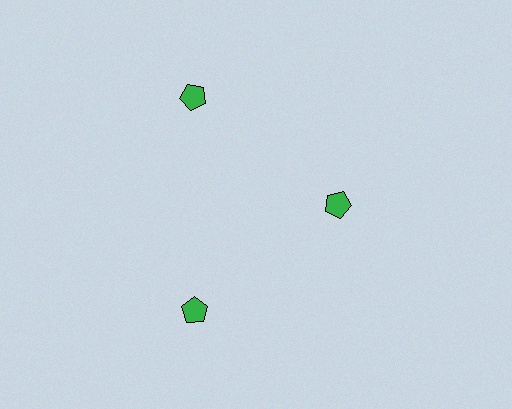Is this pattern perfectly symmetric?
No. The 3 green pentagons are arranged in a ring, but one element near the 3 o'clock position is pulled inward toward the center, breaking the 3-fold rotational symmetry.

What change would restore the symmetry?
The symmetry would be restored by moving it outward, back onto the ring so that all 3 pentagons sit at equal angles and equal distance from the center.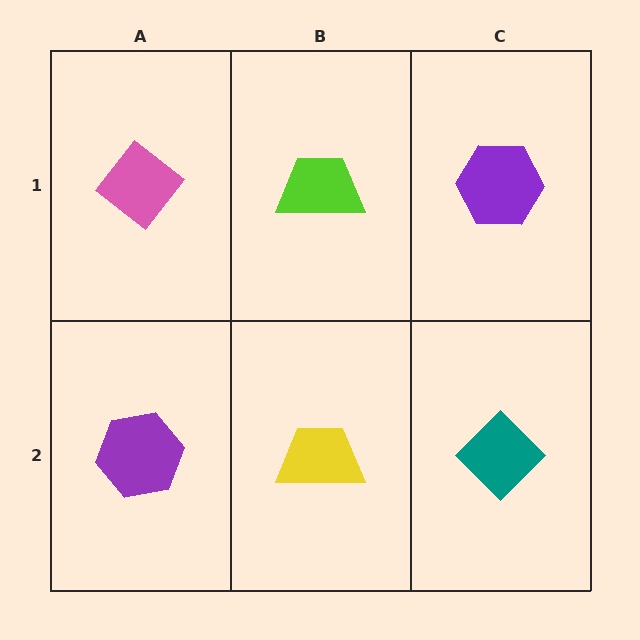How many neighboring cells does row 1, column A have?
2.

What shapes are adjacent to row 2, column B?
A lime trapezoid (row 1, column B), a purple hexagon (row 2, column A), a teal diamond (row 2, column C).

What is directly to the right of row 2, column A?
A yellow trapezoid.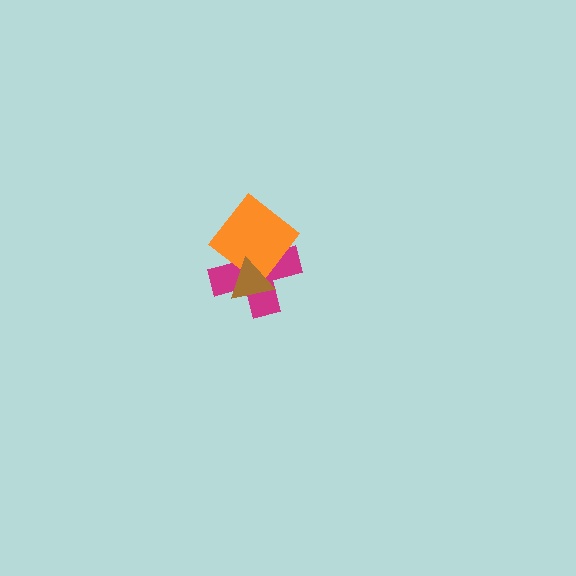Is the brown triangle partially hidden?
No, no other shape covers it.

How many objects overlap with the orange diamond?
2 objects overlap with the orange diamond.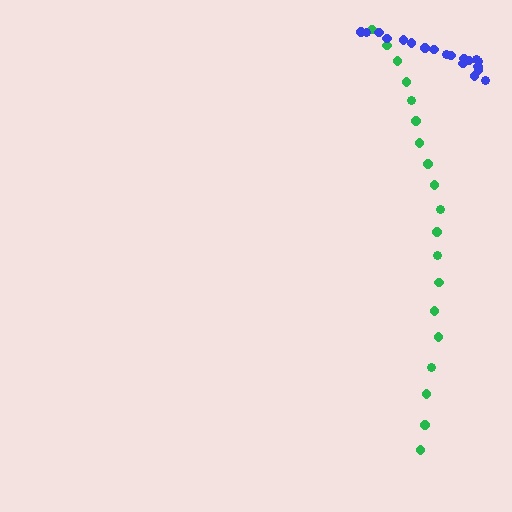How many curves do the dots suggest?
There are 2 distinct paths.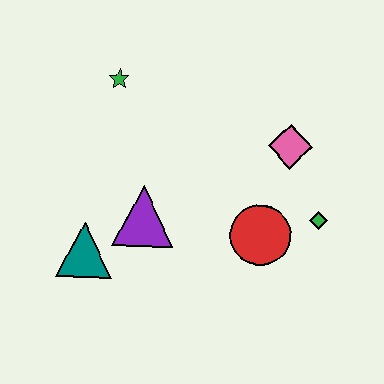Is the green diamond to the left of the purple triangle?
No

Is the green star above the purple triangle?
Yes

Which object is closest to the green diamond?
The red circle is closest to the green diamond.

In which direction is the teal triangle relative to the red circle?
The teal triangle is to the left of the red circle.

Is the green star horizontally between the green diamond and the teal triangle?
Yes